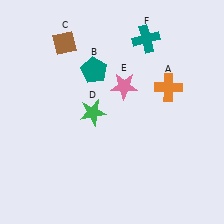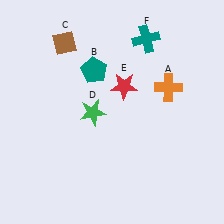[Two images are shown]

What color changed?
The star (E) changed from pink in Image 1 to red in Image 2.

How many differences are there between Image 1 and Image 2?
There is 1 difference between the two images.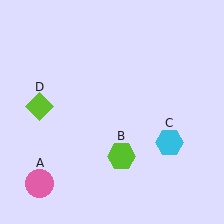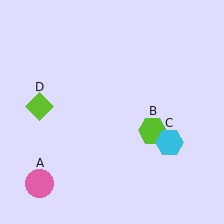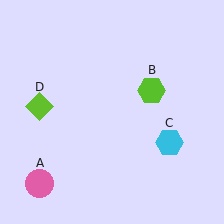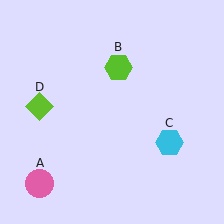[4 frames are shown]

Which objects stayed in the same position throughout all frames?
Pink circle (object A) and cyan hexagon (object C) and lime diamond (object D) remained stationary.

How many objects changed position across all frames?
1 object changed position: lime hexagon (object B).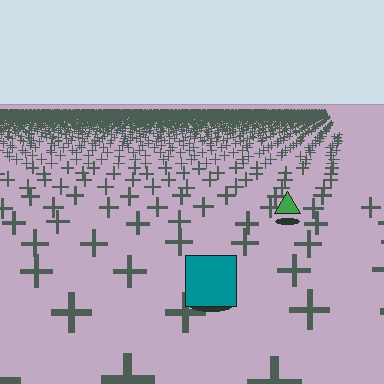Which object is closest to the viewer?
The teal square is closest. The texture marks near it are larger and more spread out.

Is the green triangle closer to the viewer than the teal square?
No. The teal square is closer — you can tell from the texture gradient: the ground texture is coarser near it.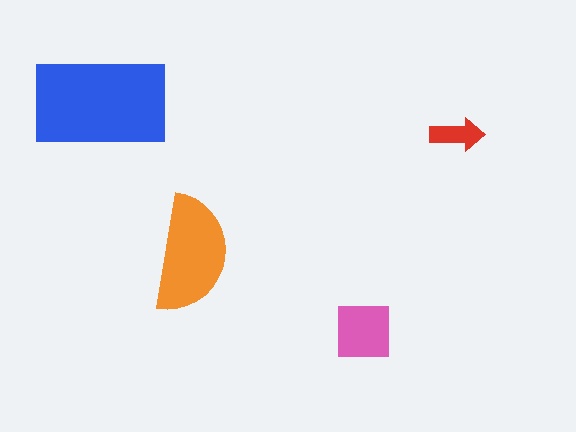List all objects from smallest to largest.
The red arrow, the pink square, the orange semicircle, the blue rectangle.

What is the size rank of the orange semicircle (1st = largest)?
2nd.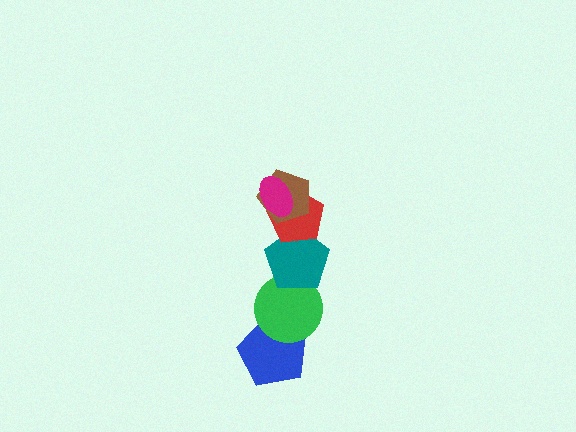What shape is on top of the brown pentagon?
The magenta ellipse is on top of the brown pentagon.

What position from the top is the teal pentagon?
The teal pentagon is 4th from the top.